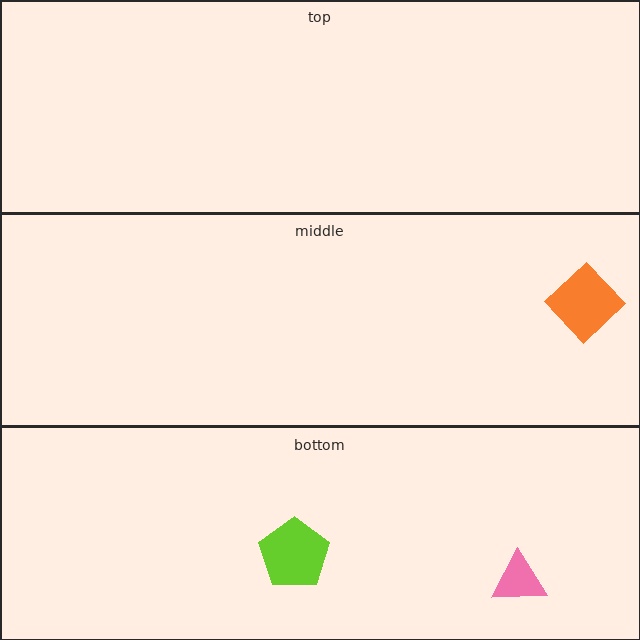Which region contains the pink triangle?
The bottom region.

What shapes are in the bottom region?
The pink triangle, the lime pentagon.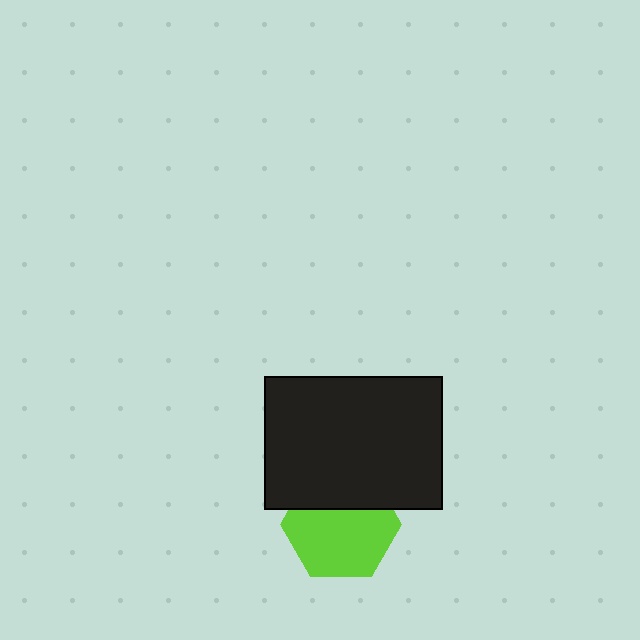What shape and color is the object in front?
The object in front is a black rectangle.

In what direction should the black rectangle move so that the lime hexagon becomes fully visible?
The black rectangle should move up. That is the shortest direction to clear the overlap and leave the lime hexagon fully visible.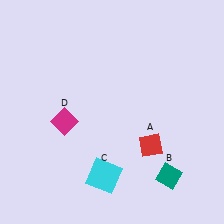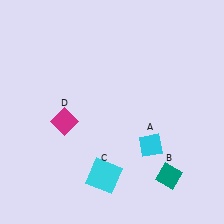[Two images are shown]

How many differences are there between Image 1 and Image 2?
There is 1 difference between the two images.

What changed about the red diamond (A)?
In Image 1, A is red. In Image 2, it changed to cyan.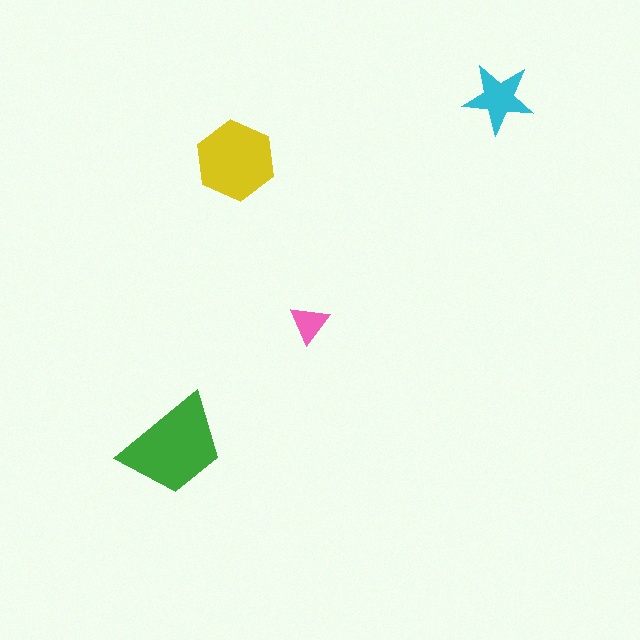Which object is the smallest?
The pink triangle.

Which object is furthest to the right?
The cyan star is rightmost.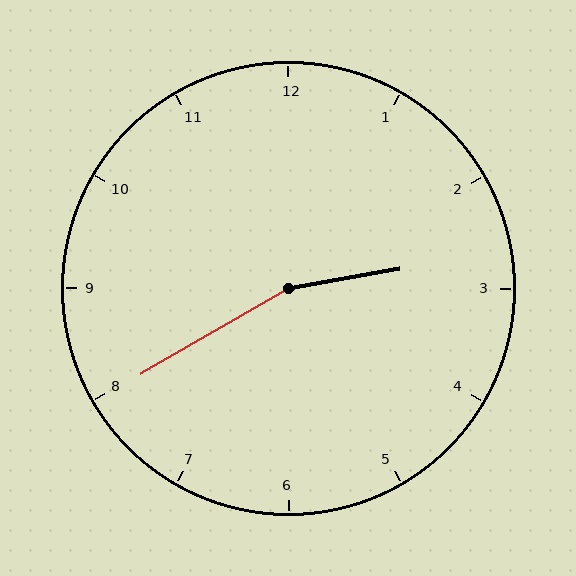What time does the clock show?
2:40.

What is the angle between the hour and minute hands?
Approximately 160 degrees.